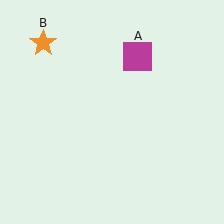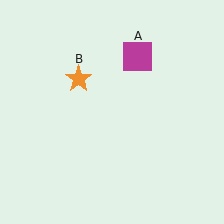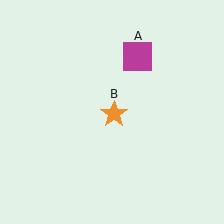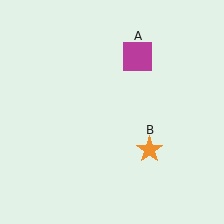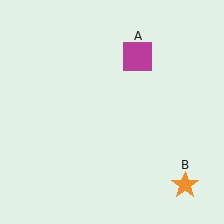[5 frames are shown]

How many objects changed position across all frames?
1 object changed position: orange star (object B).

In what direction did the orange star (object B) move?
The orange star (object B) moved down and to the right.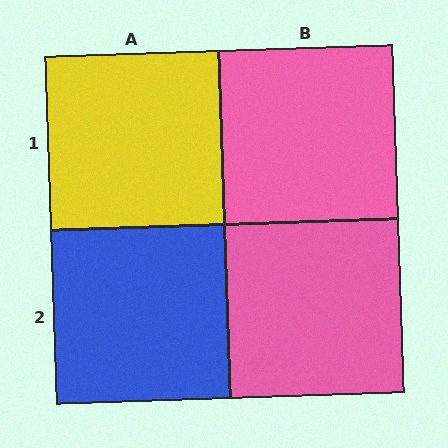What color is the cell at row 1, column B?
Pink.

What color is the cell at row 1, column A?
Yellow.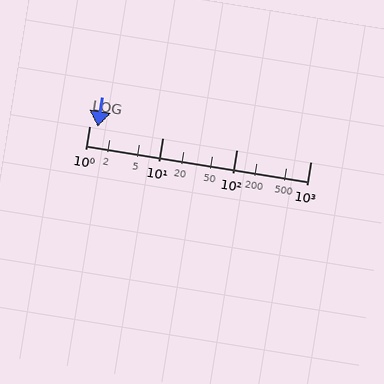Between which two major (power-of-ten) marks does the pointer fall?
The pointer is between 1 and 10.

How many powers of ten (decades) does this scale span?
The scale spans 3 decades, from 1 to 1000.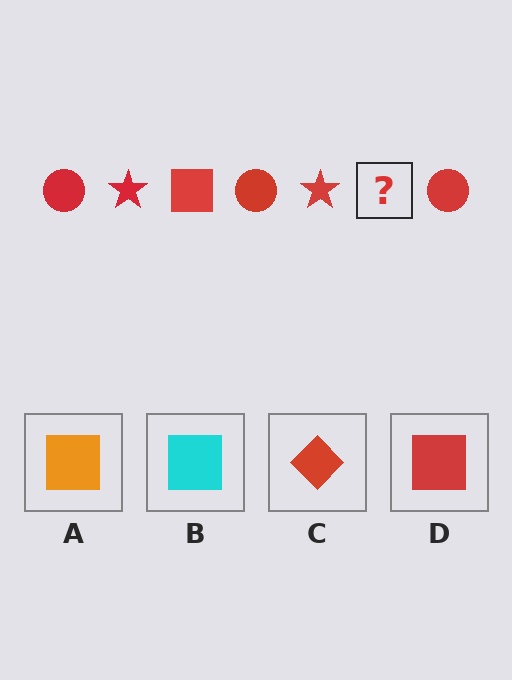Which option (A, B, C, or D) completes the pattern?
D.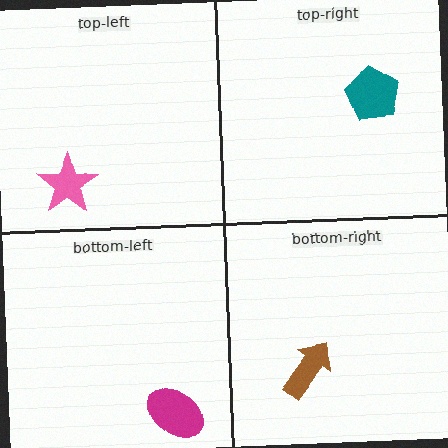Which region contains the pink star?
The top-left region.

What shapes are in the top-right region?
The teal pentagon.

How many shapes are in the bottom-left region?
1.